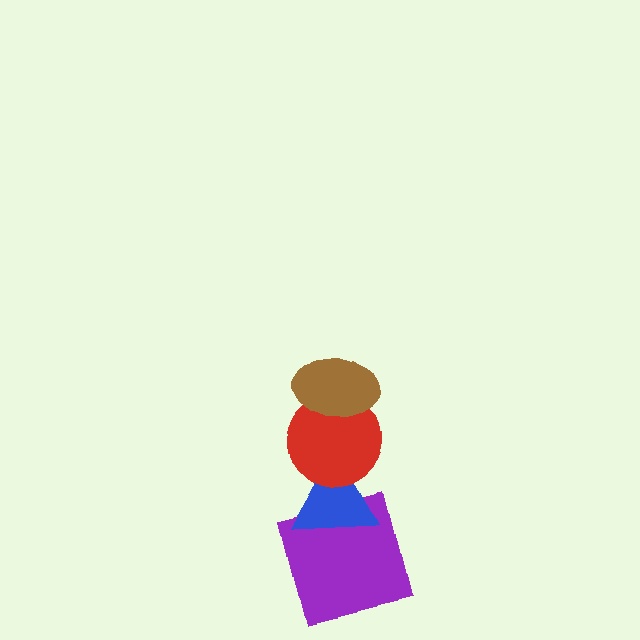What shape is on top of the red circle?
The brown ellipse is on top of the red circle.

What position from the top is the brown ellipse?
The brown ellipse is 1st from the top.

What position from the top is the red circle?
The red circle is 2nd from the top.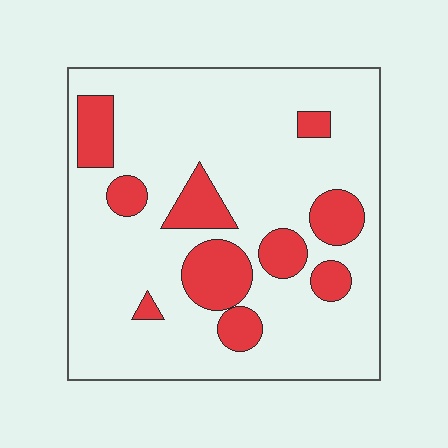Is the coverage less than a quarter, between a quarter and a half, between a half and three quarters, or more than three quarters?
Less than a quarter.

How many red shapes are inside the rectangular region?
10.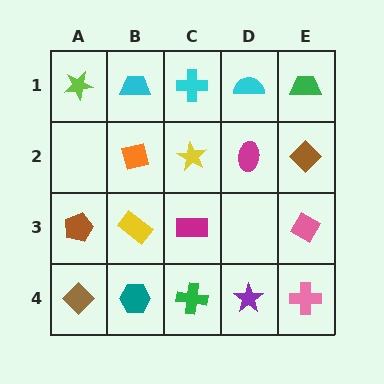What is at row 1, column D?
A cyan semicircle.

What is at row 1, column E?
A green trapezoid.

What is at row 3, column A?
A brown pentagon.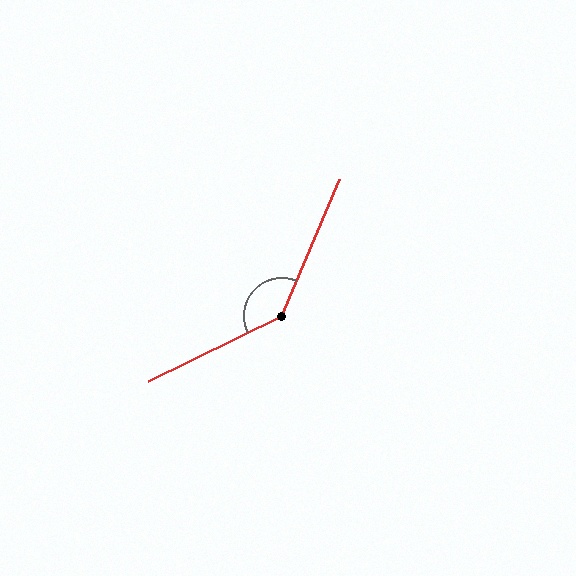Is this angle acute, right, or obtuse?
It is obtuse.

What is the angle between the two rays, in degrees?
Approximately 139 degrees.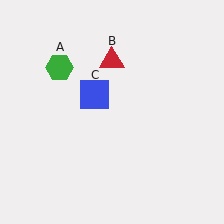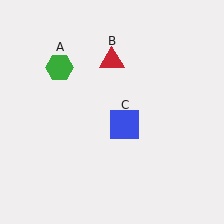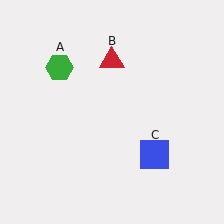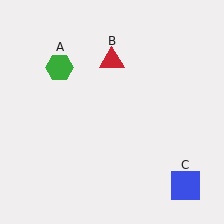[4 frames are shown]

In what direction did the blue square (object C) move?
The blue square (object C) moved down and to the right.